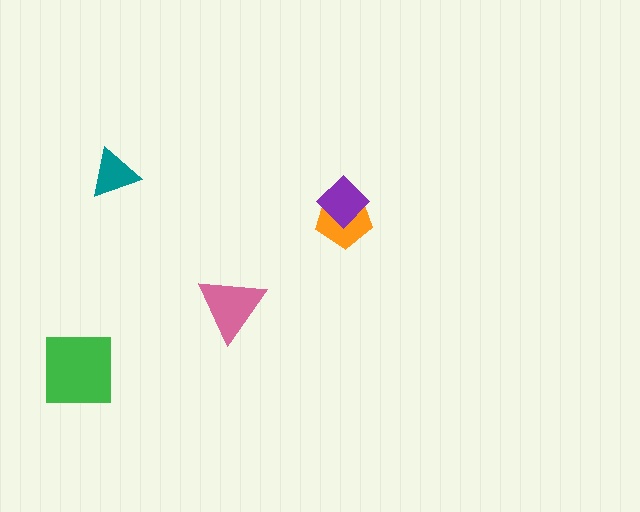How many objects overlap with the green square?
0 objects overlap with the green square.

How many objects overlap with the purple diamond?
1 object overlaps with the purple diamond.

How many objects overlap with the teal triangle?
0 objects overlap with the teal triangle.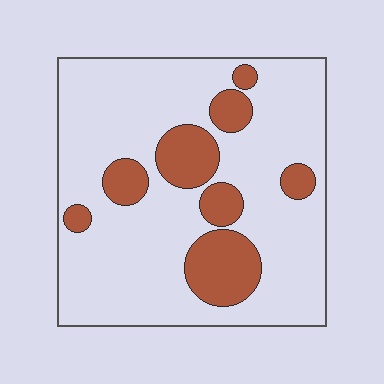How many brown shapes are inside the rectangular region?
8.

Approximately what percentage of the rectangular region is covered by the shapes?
Approximately 20%.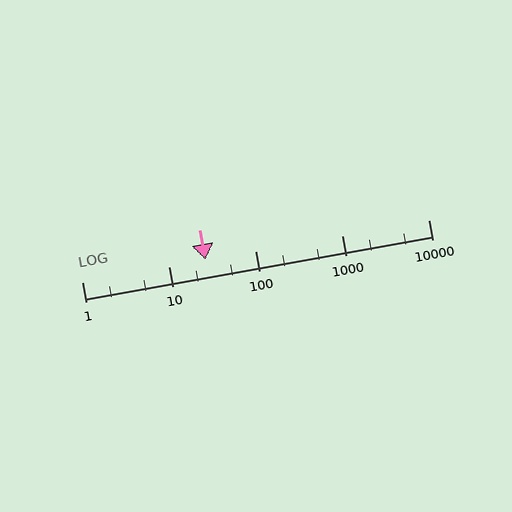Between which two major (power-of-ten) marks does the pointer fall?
The pointer is between 10 and 100.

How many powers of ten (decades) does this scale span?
The scale spans 4 decades, from 1 to 10000.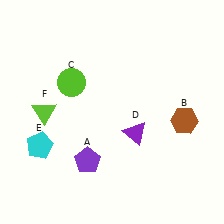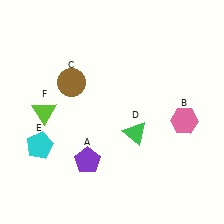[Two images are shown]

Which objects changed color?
B changed from brown to pink. C changed from lime to brown. D changed from purple to green.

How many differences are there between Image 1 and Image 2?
There are 3 differences between the two images.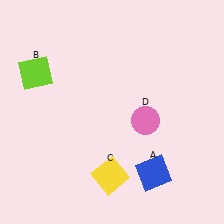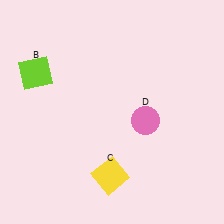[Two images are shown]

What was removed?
The blue square (A) was removed in Image 2.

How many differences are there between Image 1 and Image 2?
There is 1 difference between the two images.